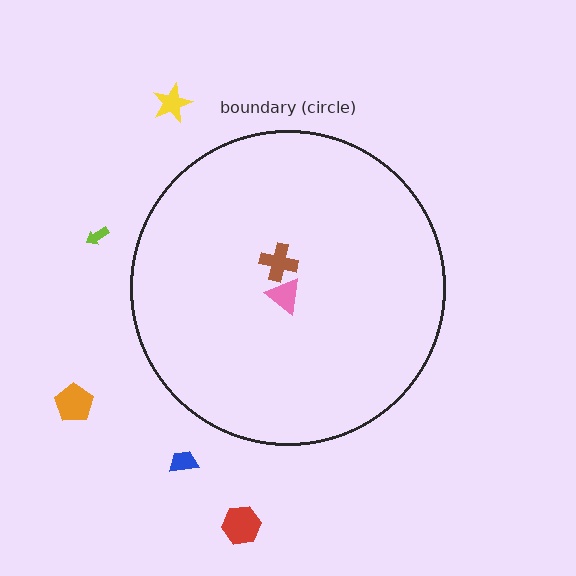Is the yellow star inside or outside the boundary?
Outside.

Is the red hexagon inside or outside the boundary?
Outside.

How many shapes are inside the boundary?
2 inside, 5 outside.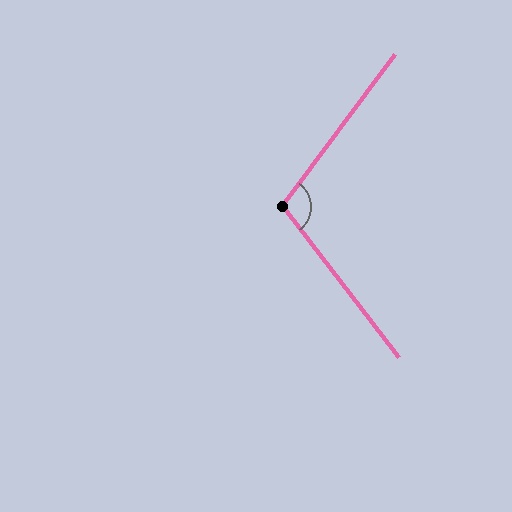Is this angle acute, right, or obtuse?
It is obtuse.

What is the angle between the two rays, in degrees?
Approximately 106 degrees.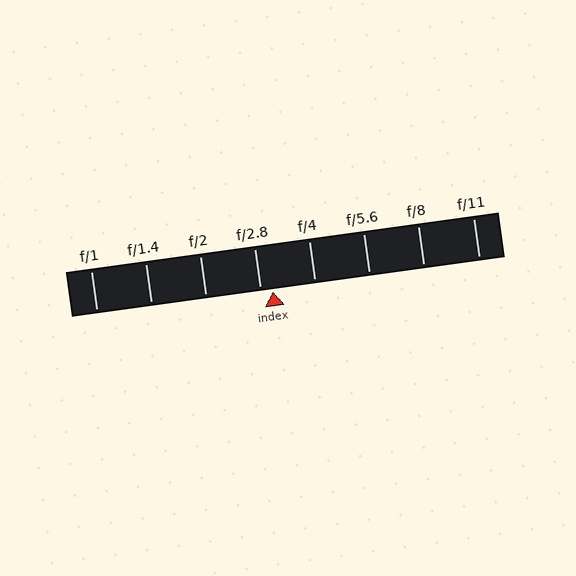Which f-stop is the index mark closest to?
The index mark is closest to f/2.8.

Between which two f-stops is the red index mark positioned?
The index mark is between f/2.8 and f/4.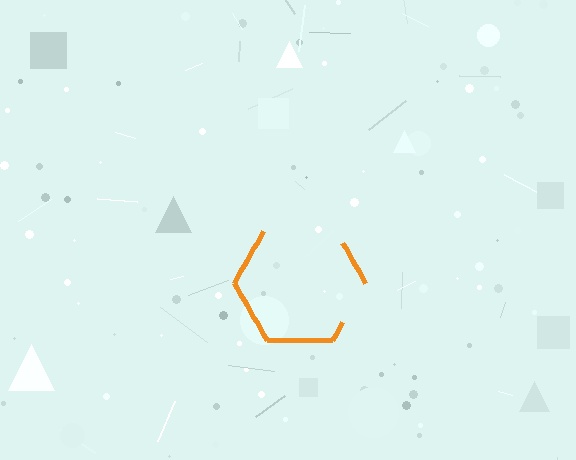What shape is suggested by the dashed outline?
The dashed outline suggests a hexagon.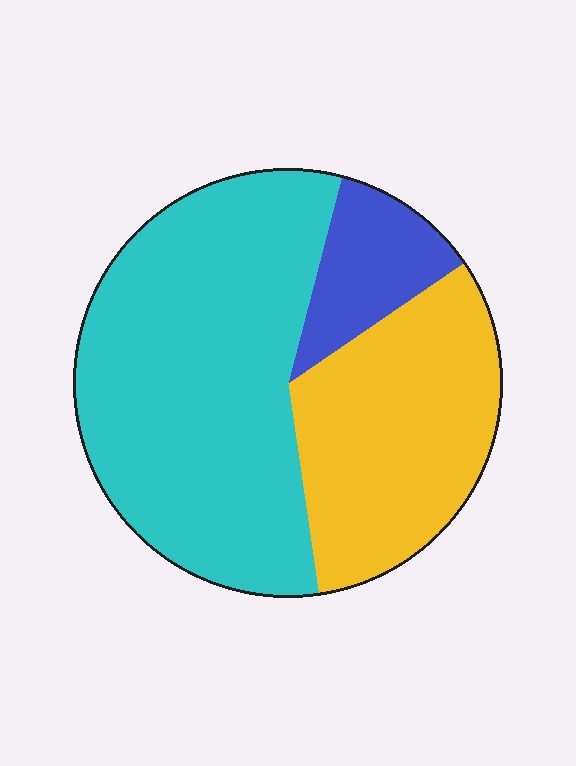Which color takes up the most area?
Cyan, at roughly 55%.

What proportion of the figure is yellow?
Yellow takes up about one third (1/3) of the figure.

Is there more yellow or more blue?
Yellow.